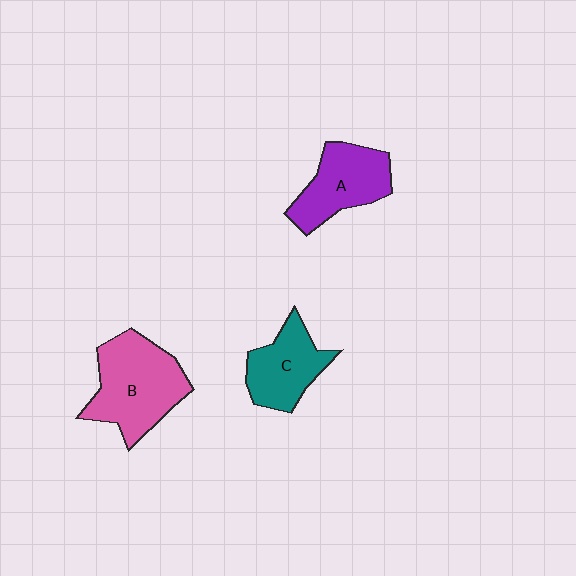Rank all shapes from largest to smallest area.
From largest to smallest: B (pink), A (purple), C (teal).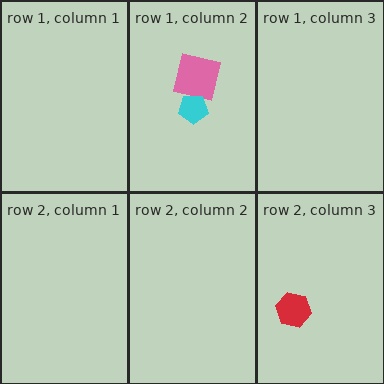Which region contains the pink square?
The row 1, column 2 region.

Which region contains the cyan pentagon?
The row 1, column 2 region.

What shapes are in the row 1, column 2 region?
The pink square, the cyan pentagon.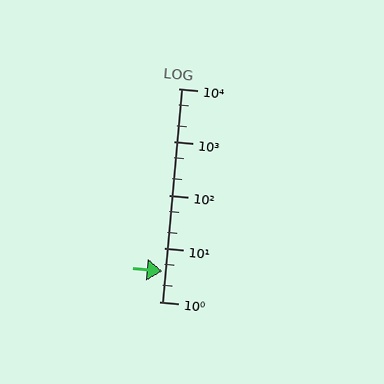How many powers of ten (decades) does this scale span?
The scale spans 4 decades, from 1 to 10000.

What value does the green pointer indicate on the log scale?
The pointer indicates approximately 3.7.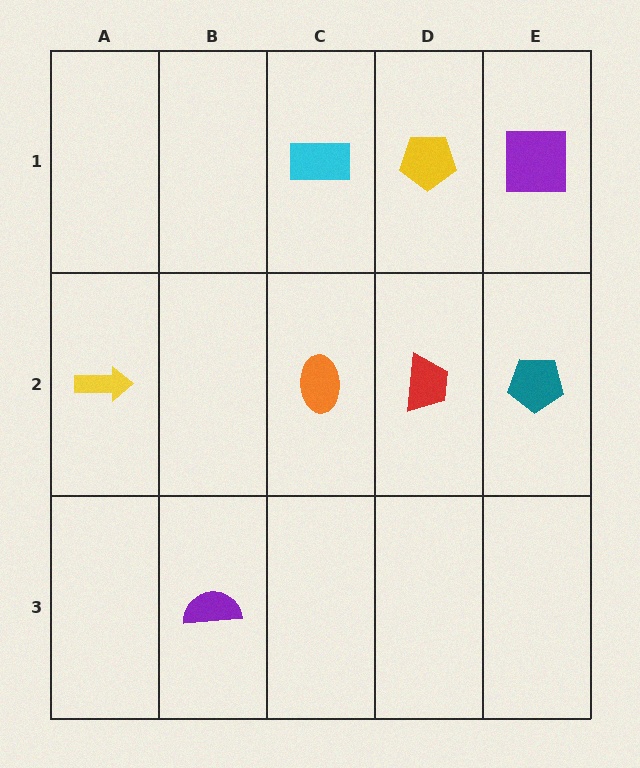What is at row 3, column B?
A purple semicircle.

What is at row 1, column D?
A yellow pentagon.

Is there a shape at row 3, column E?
No, that cell is empty.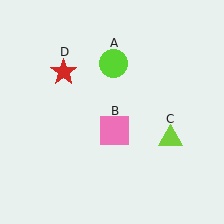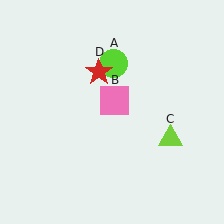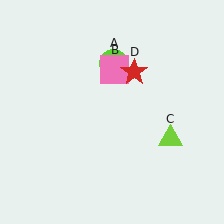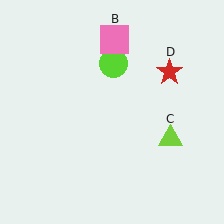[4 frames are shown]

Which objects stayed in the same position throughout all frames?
Lime circle (object A) and lime triangle (object C) remained stationary.